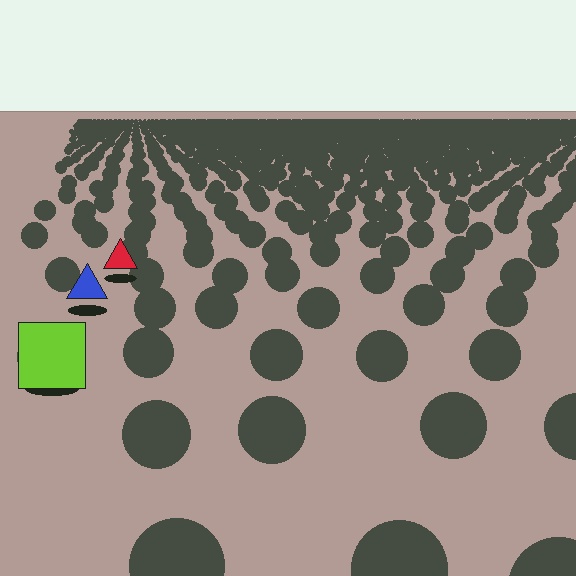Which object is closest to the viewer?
The lime square is closest. The texture marks near it are larger and more spread out.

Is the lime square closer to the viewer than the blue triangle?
Yes. The lime square is closer — you can tell from the texture gradient: the ground texture is coarser near it.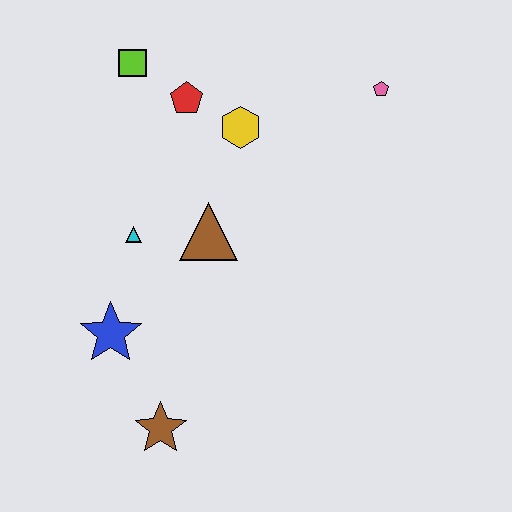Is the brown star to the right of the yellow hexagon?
No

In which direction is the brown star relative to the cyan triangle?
The brown star is below the cyan triangle.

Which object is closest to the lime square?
The red pentagon is closest to the lime square.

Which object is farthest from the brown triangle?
The pink pentagon is farthest from the brown triangle.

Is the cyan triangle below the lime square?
Yes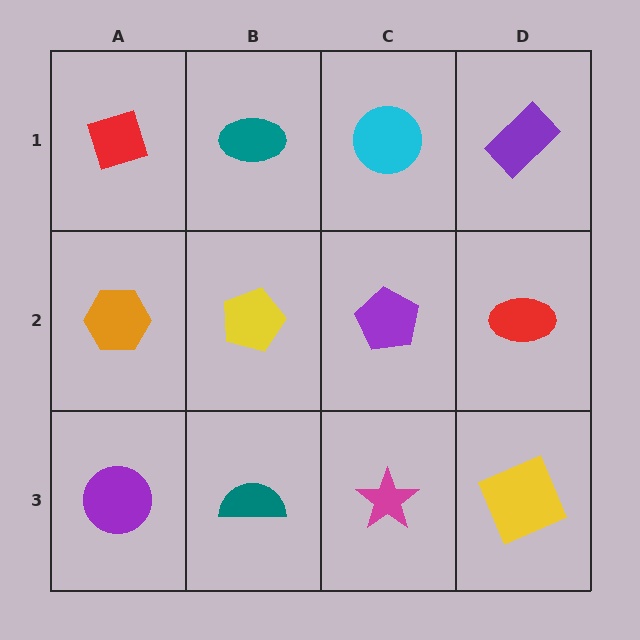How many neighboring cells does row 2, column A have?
3.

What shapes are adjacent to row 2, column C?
A cyan circle (row 1, column C), a magenta star (row 3, column C), a yellow pentagon (row 2, column B), a red ellipse (row 2, column D).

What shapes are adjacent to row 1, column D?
A red ellipse (row 2, column D), a cyan circle (row 1, column C).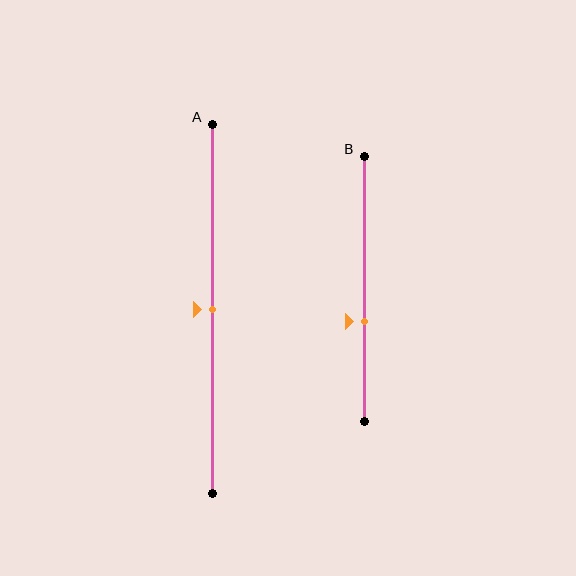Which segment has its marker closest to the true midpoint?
Segment A has its marker closest to the true midpoint.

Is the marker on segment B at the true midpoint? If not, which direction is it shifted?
No, the marker on segment B is shifted downward by about 12% of the segment length.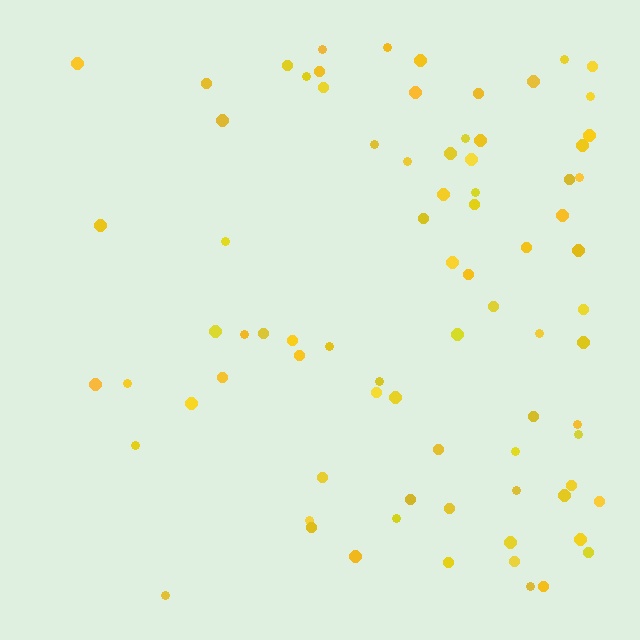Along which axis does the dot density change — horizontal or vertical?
Horizontal.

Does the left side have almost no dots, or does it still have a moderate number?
Still a moderate number, just noticeably fewer than the right.